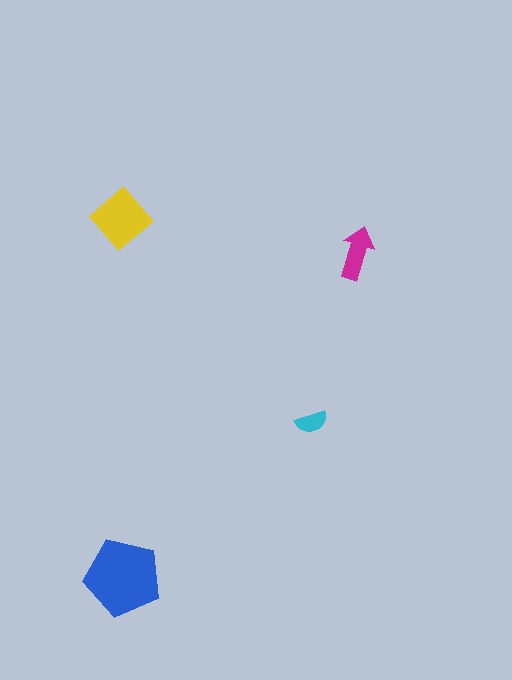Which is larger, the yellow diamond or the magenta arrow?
The yellow diamond.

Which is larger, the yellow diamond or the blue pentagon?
The blue pentagon.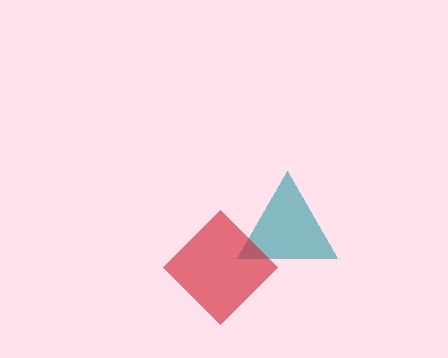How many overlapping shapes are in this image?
There are 2 overlapping shapes in the image.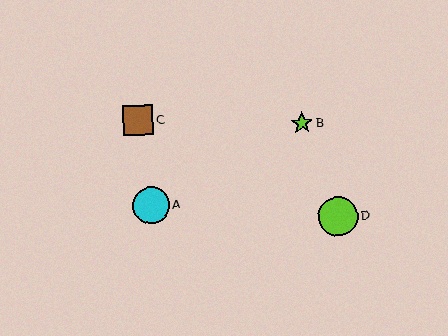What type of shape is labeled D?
Shape D is a lime circle.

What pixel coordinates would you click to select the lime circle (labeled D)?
Click at (338, 217) to select the lime circle D.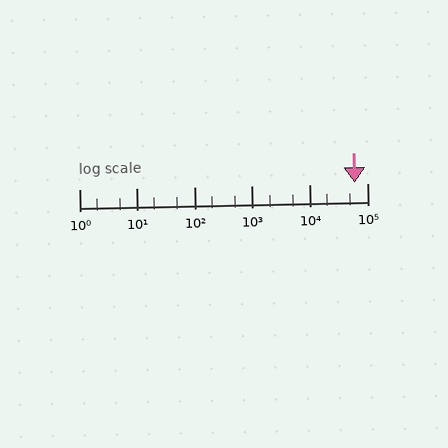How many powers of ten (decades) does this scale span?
The scale spans 5 decades, from 1 to 100000.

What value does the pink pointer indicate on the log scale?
The pointer indicates approximately 61000.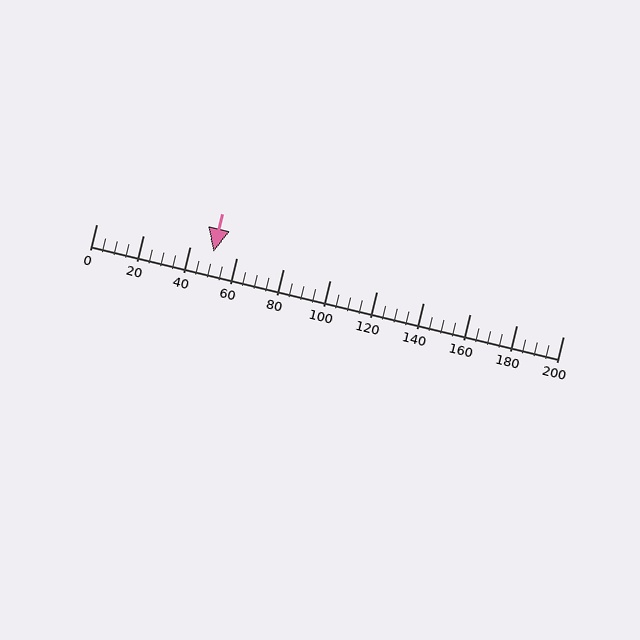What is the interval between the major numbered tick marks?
The major tick marks are spaced 20 units apart.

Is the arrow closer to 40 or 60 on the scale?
The arrow is closer to 60.